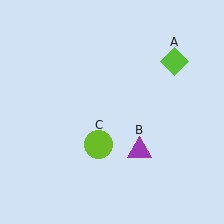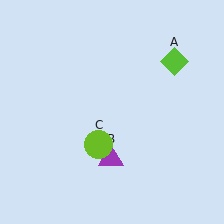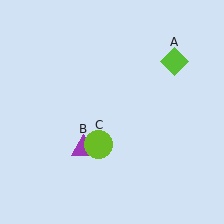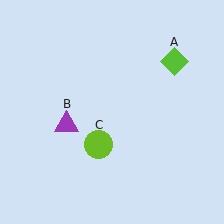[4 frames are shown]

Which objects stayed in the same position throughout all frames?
Lime diamond (object A) and lime circle (object C) remained stationary.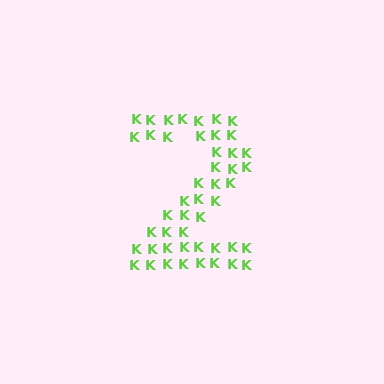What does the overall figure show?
The overall figure shows the digit 2.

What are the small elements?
The small elements are letter K's.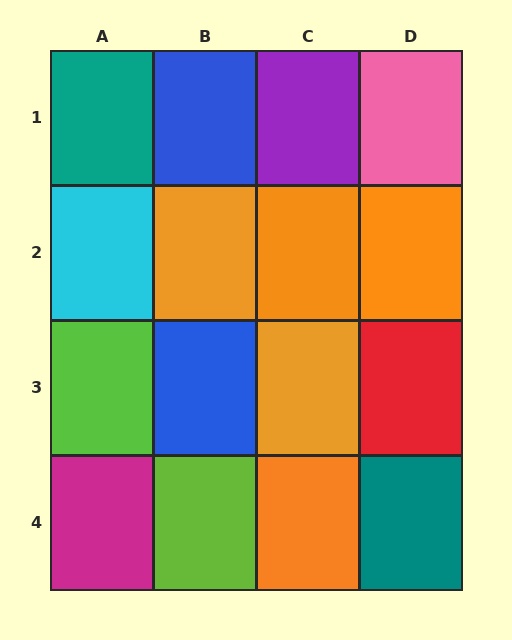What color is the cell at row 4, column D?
Teal.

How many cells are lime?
2 cells are lime.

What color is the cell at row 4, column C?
Orange.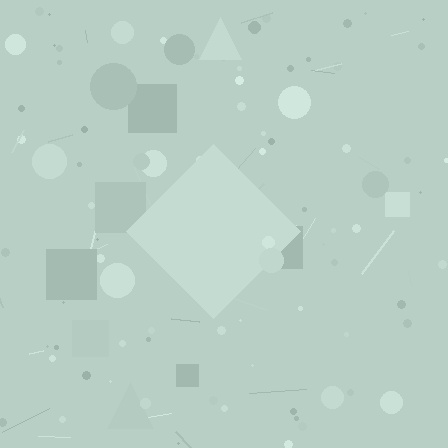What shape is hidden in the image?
A diamond is hidden in the image.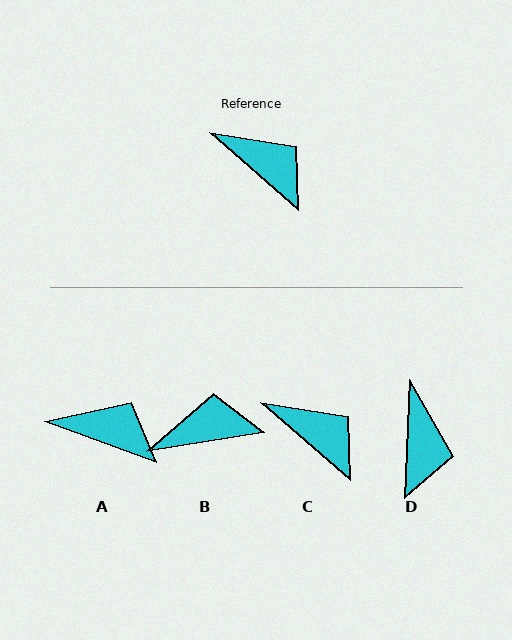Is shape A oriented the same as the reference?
No, it is off by about 21 degrees.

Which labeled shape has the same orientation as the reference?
C.